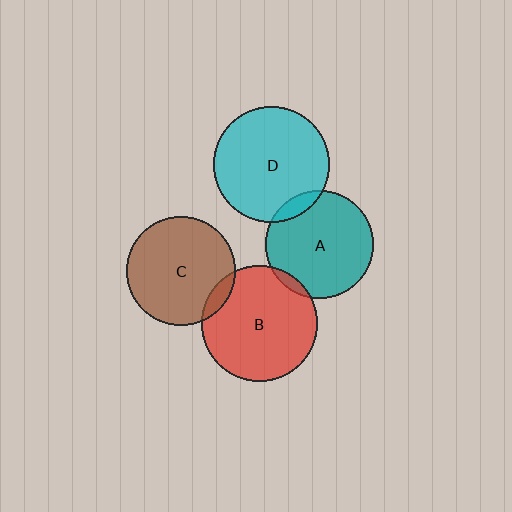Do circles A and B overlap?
Yes.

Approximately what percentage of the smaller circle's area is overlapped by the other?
Approximately 5%.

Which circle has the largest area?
Circle B (red).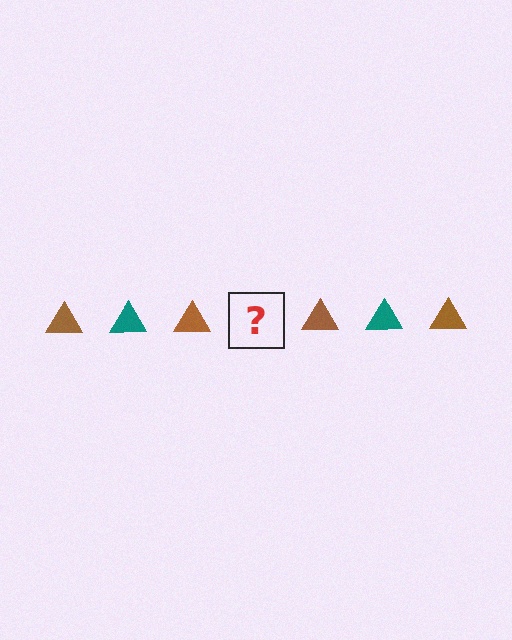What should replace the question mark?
The question mark should be replaced with a teal triangle.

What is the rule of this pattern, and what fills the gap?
The rule is that the pattern cycles through brown, teal triangles. The gap should be filled with a teal triangle.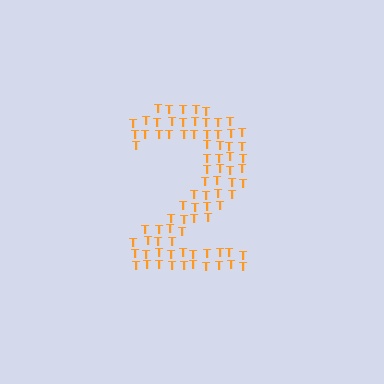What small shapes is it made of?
It is made of small letter T's.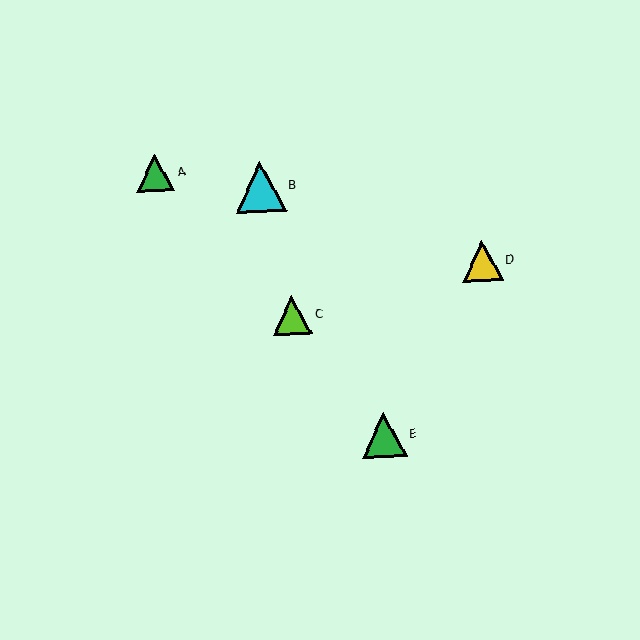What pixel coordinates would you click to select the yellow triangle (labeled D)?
Click at (482, 261) to select the yellow triangle D.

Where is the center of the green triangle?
The center of the green triangle is at (155, 173).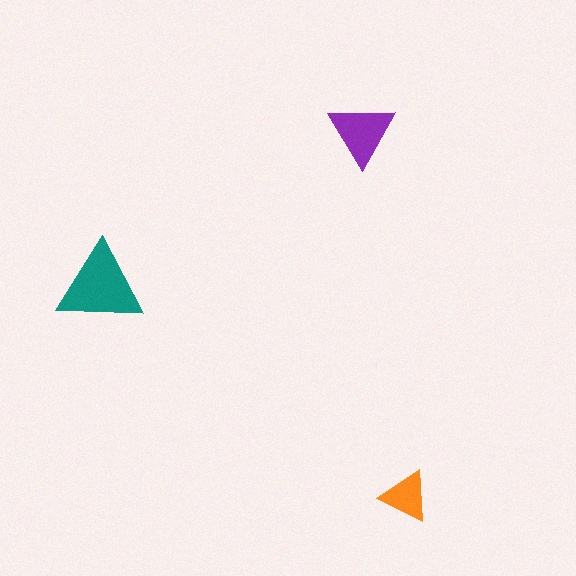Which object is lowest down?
The orange triangle is bottommost.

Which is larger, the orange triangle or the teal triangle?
The teal one.